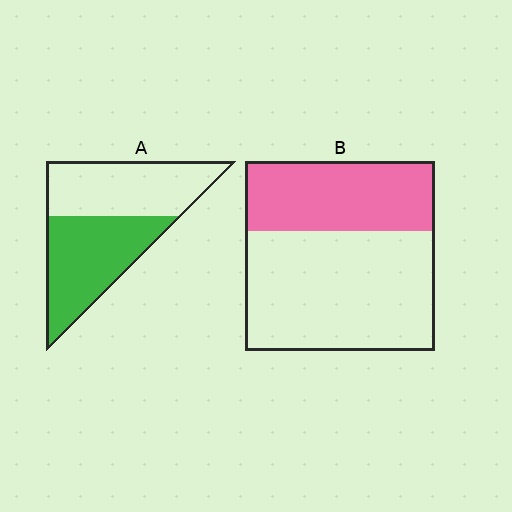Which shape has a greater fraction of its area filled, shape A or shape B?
Shape A.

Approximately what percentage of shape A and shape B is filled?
A is approximately 50% and B is approximately 35%.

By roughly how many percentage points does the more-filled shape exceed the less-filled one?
By roughly 15 percentage points (A over B).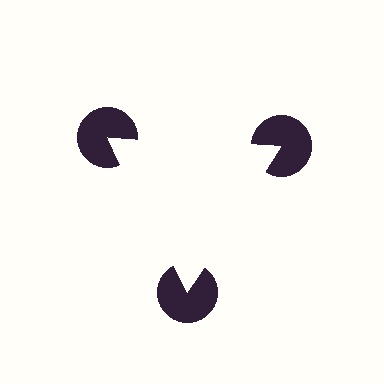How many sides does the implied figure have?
3 sides.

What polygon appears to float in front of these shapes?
An illusory triangle — its edges are inferred from the aligned wedge cuts in the pac-man discs, not physically drawn.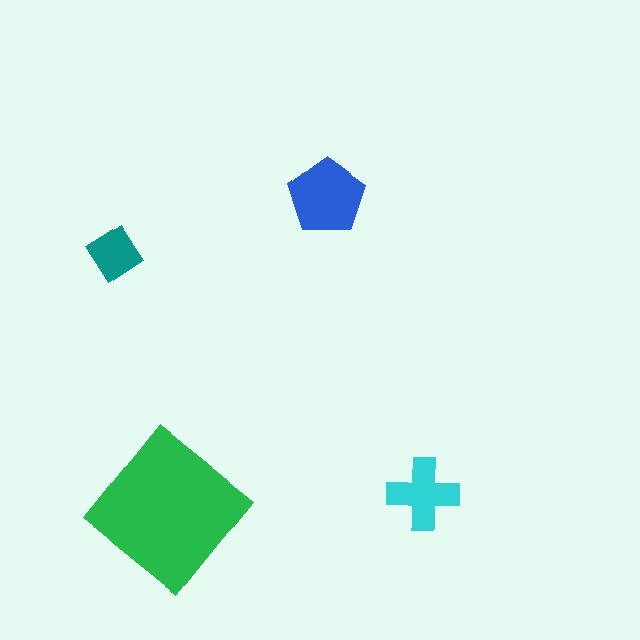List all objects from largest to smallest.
The green diamond, the blue pentagon, the cyan cross, the teal diamond.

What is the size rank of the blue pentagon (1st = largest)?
2nd.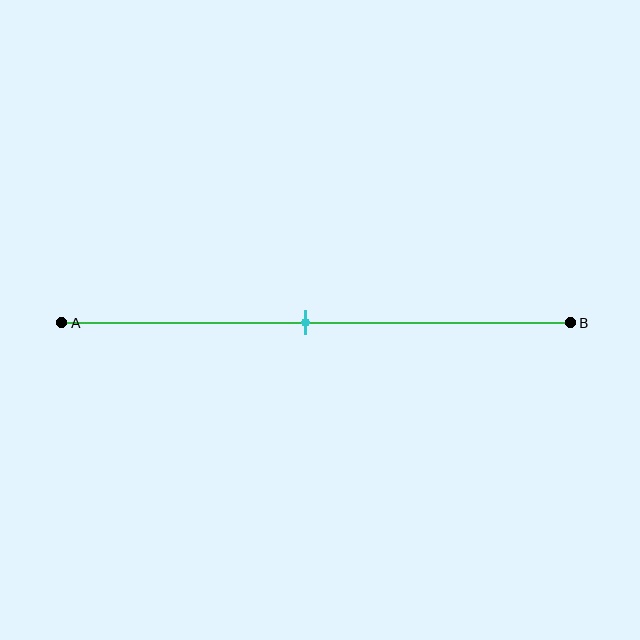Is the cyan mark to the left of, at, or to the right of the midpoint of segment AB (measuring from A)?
The cyan mark is approximately at the midpoint of segment AB.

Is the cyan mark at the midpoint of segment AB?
Yes, the mark is approximately at the midpoint.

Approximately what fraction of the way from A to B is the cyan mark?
The cyan mark is approximately 50% of the way from A to B.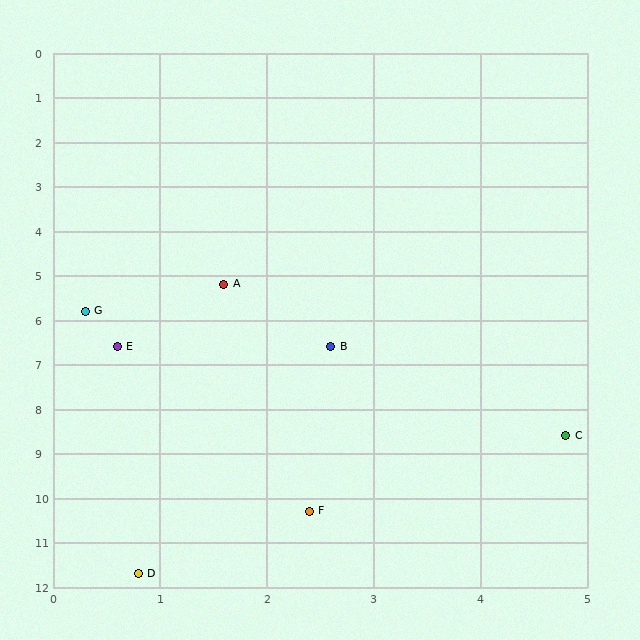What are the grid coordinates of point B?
Point B is at approximately (2.6, 6.6).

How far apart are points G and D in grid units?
Points G and D are about 5.9 grid units apart.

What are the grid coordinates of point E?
Point E is at approximately (0.6, 6.6).